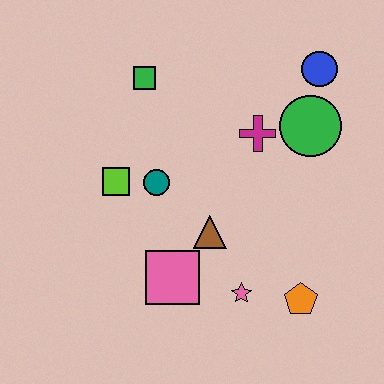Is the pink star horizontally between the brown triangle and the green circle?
Yes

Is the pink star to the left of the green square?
No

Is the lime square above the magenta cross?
No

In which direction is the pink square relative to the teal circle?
The pink square is below the teal circle.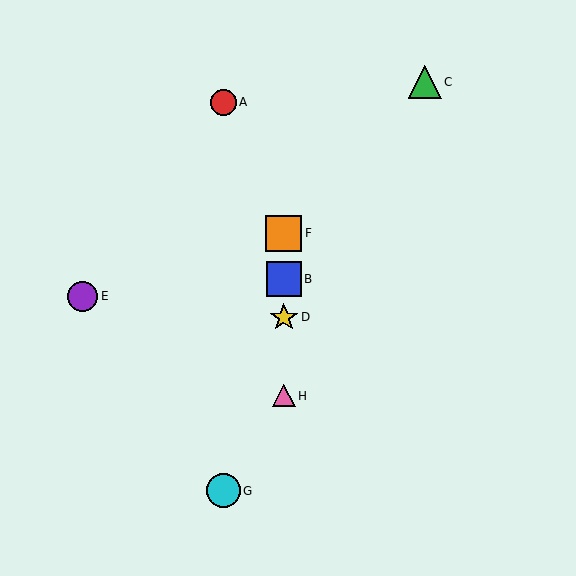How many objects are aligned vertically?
4 objects (B, D, F, H) are aligned vertically.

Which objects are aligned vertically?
Objects B, D, F, H are aligned vertically.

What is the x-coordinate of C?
Object C is at x≈425.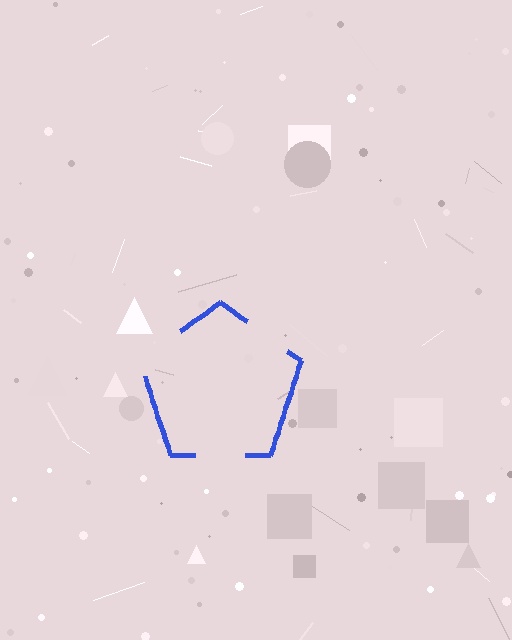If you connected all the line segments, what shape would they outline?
They would outline a pentagon.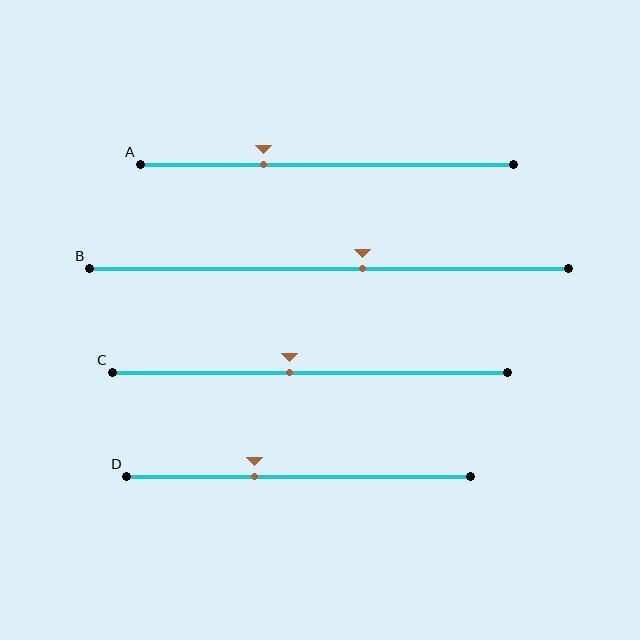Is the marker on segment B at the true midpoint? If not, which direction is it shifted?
No, the marker on segment B is shifted to the right by about 7% of the segment length.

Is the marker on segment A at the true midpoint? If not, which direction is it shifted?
No, the marker on segment A is shifted to the left by about 17% of the segment length.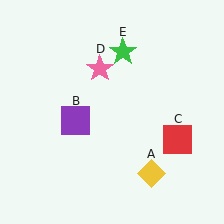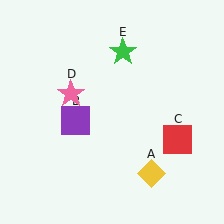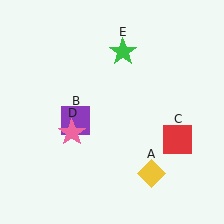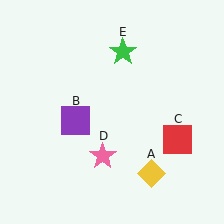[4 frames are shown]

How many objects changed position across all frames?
1 object changed position: pink star (object D).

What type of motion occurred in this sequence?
The pink star (object D) rotated counterclockwise around the center of the scene.